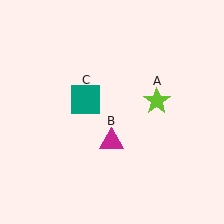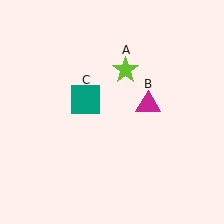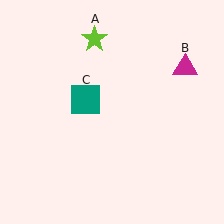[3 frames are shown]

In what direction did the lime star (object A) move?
The lime star (object A) moved up and to the left.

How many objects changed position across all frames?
2 objects changed position: lime star (object A), magenta triangle (object B).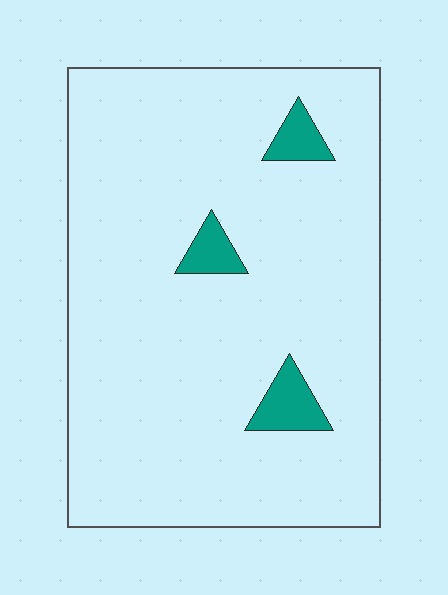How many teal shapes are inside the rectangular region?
3.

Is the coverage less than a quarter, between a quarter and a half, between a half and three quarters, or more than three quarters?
Less than a quarter.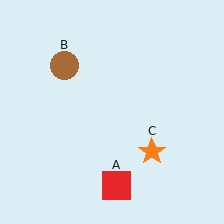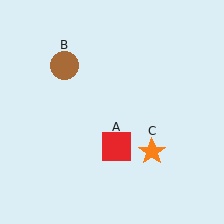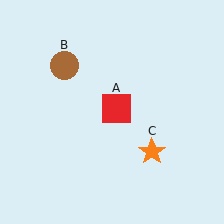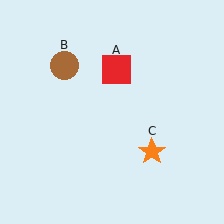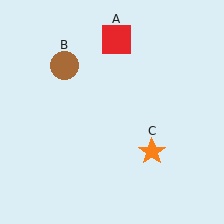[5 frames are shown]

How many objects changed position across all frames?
1 object changed position: red square (object A).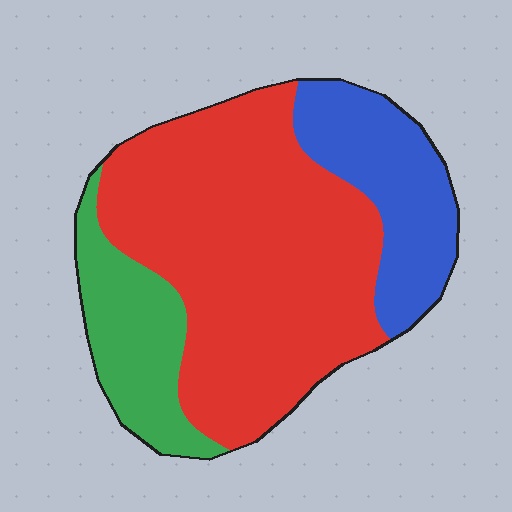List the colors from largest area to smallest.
From largest to smallest: red, blue, green.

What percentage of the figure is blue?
Blue covers roughly 20% of the figure.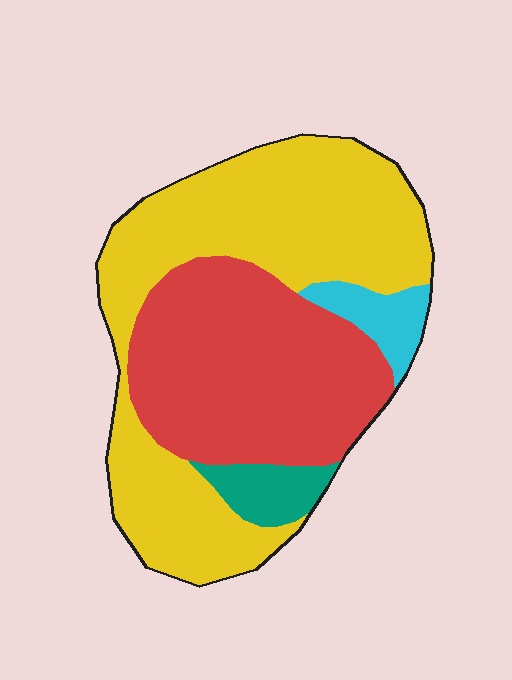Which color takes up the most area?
Yellow, at roughly 50%.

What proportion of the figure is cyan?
Cyan covers roughly 5% of the figure.